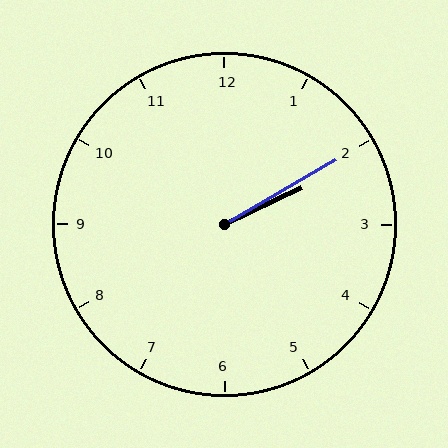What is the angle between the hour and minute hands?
Approximately 5 degrees.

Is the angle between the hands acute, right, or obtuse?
It is acute.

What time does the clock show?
2:10.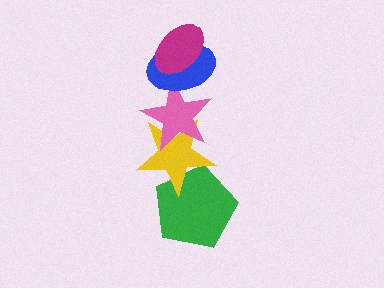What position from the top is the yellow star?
The yellow star is 4th from the top.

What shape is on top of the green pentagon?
The yellow star is on top of the green pentagon.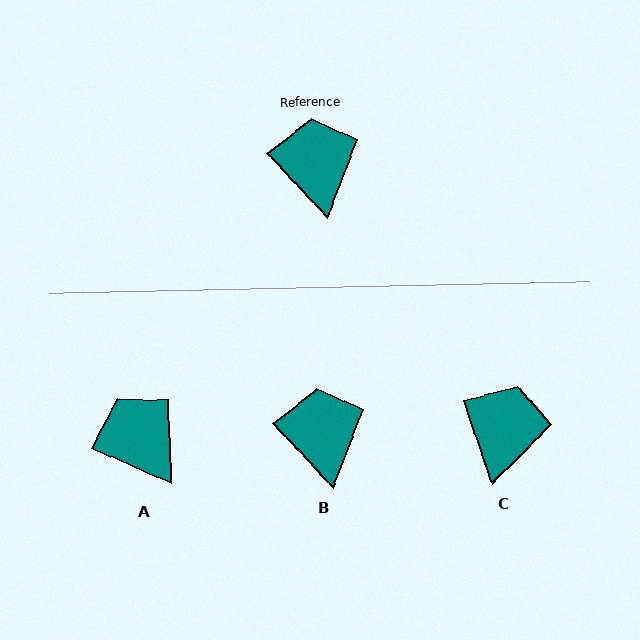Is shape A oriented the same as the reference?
No, it is off by about 24 degrees.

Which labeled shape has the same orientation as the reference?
B.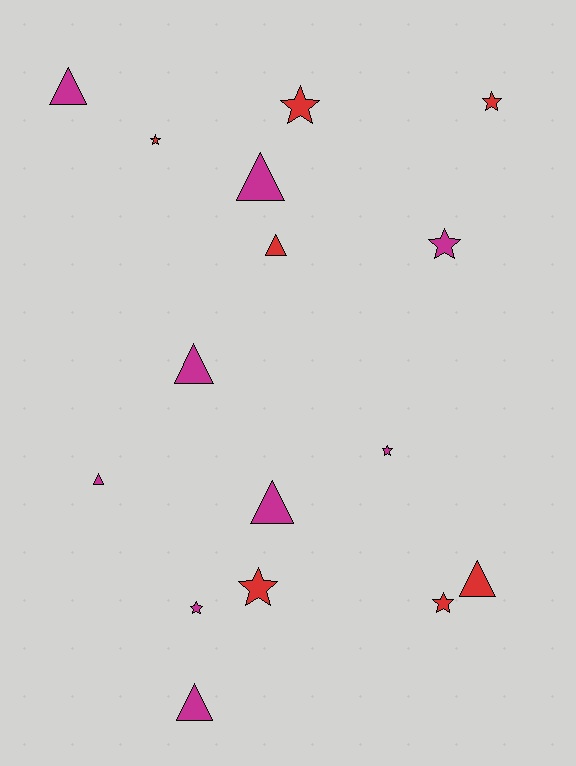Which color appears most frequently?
Magenta, with 9 objects.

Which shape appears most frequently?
Star, with 8 objects.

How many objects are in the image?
There are 16 objects.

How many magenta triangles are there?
There are 6 magenta triangles.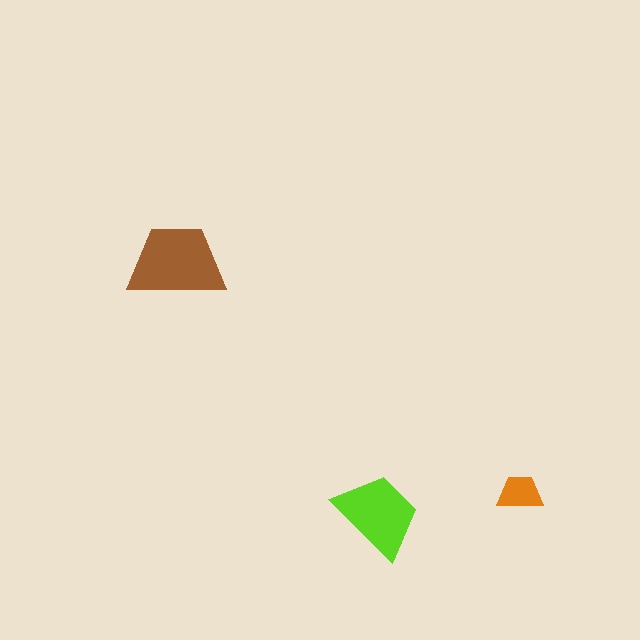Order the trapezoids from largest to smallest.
the brown one, the lime one, the orange one.